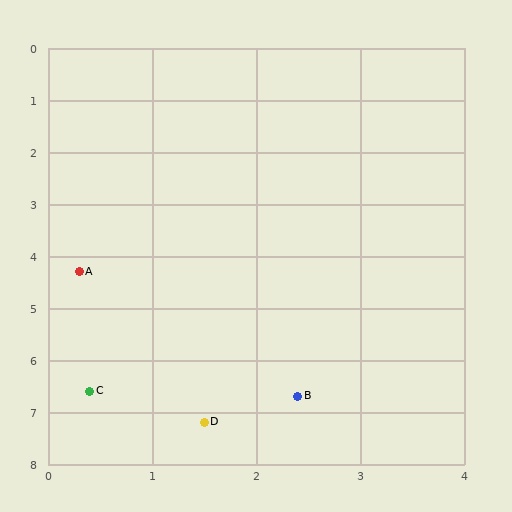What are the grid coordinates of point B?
Point B is at approximately (2.4, 6.7).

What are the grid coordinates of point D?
Point D is at approximately (1.5, 7.2).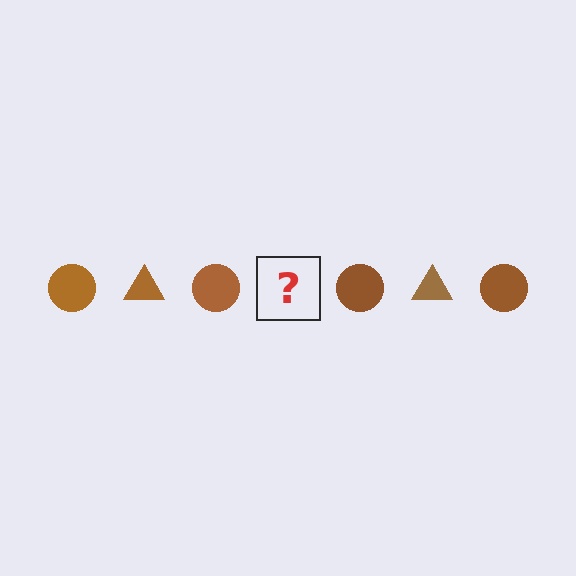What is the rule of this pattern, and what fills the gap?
The rule is that the pattern cycles through circle, triangle shapes in brown. The gap should be filled with a brown triangle.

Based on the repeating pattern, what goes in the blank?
The blank should be a brown triangle.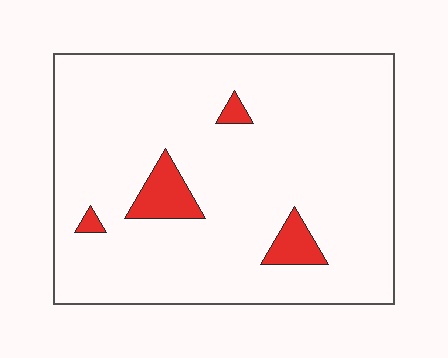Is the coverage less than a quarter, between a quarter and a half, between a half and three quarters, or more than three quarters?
Less than a quarter.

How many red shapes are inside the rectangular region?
4.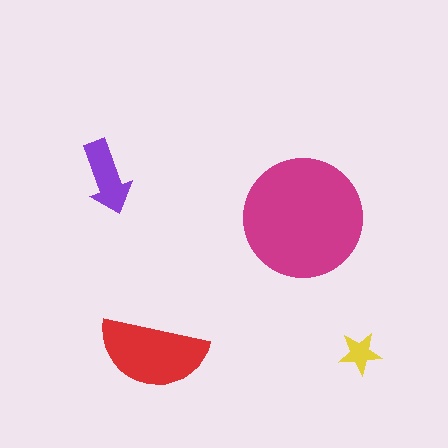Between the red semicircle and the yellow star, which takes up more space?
The red semicircle.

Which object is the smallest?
The yellow star.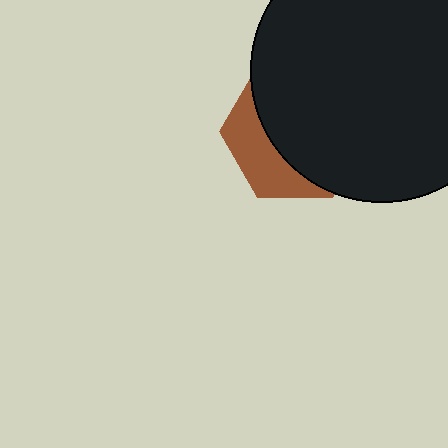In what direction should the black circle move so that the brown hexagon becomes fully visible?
The black circle should move right. That is the shortest direction to clear the overlap and leave the brown hexagon fully visible.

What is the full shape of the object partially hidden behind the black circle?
The partially hidden object is a brown hexagon.